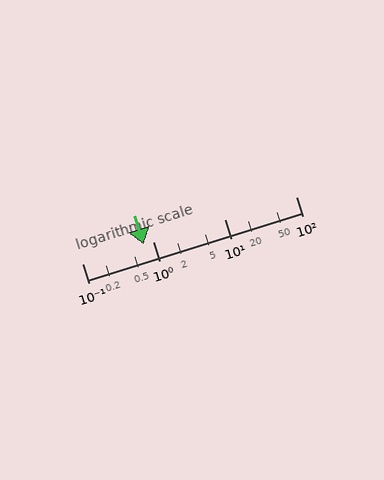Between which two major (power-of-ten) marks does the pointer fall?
The pointer is between 0.1 and 1.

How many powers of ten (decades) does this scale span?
The scale spans 3 decades, from 0.1 to 100.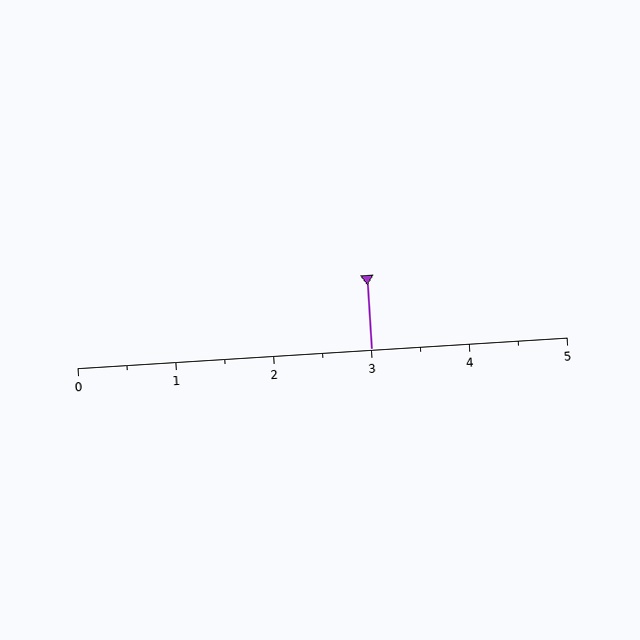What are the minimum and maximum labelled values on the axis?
The axis runs from 0 to 5.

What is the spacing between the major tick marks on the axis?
The major ticks are spaced 1 apart.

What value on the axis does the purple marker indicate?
The marker indicates approximately 3.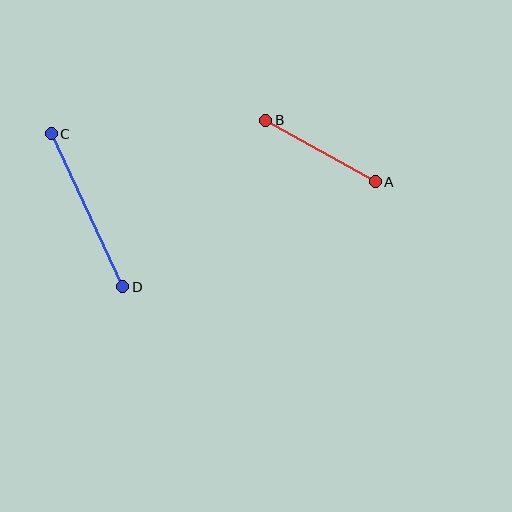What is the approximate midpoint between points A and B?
The midpoint is at approximately (320, 151) pixels.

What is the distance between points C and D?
The distance is approximately 169 pixels.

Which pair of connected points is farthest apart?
Points C and D are farthest apart.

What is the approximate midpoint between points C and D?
The midpoint is at approximately (87, 210) pixels.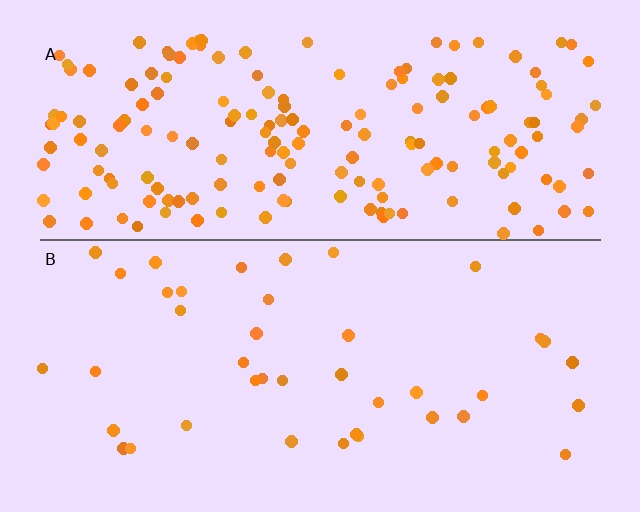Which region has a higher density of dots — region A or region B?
A (the top).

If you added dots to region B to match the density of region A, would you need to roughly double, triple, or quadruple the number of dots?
Approximately quadruple.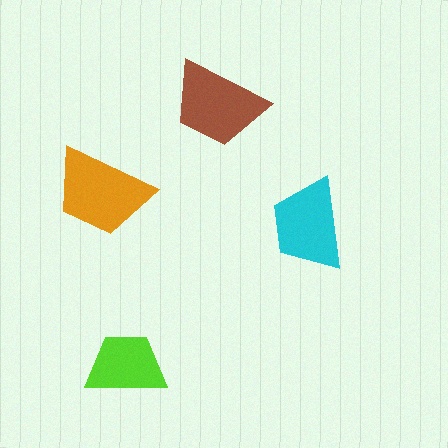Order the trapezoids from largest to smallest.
the orange one, the brown one, the cyan one, the lime one.